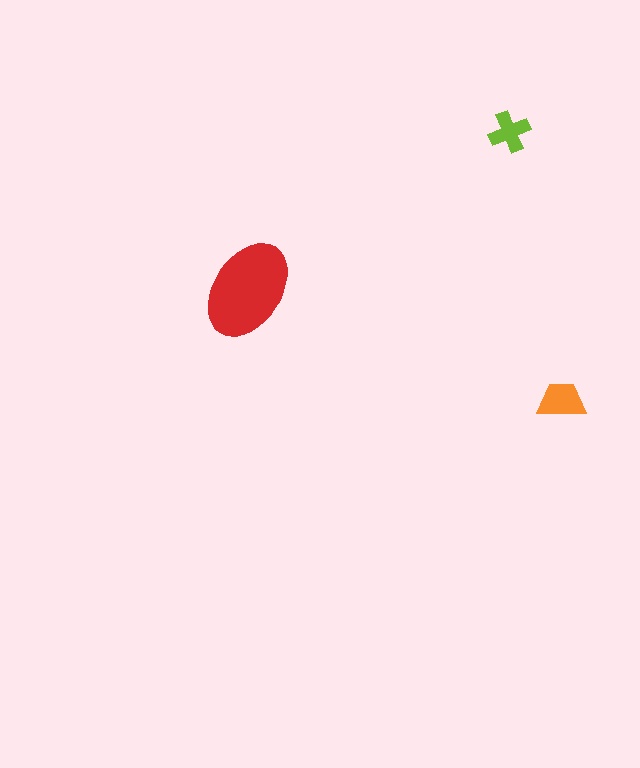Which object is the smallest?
The lime cross.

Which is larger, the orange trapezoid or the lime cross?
The orange trapezoid.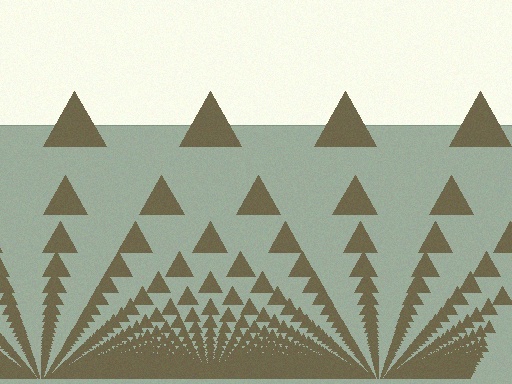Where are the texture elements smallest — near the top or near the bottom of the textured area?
Near the bottom.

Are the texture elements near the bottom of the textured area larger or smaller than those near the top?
Smaller. The gradient is inverted — elements near the bottom are smaller and denser.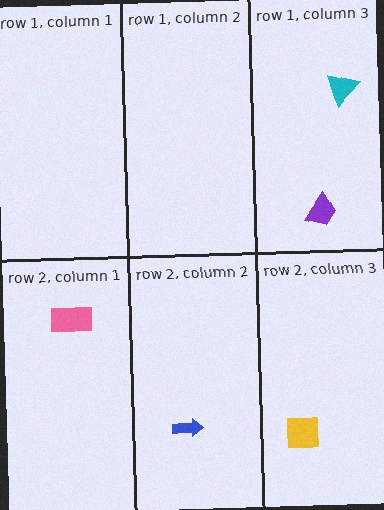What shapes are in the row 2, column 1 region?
The pink rectangle.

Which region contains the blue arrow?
The row 2, column 2 region.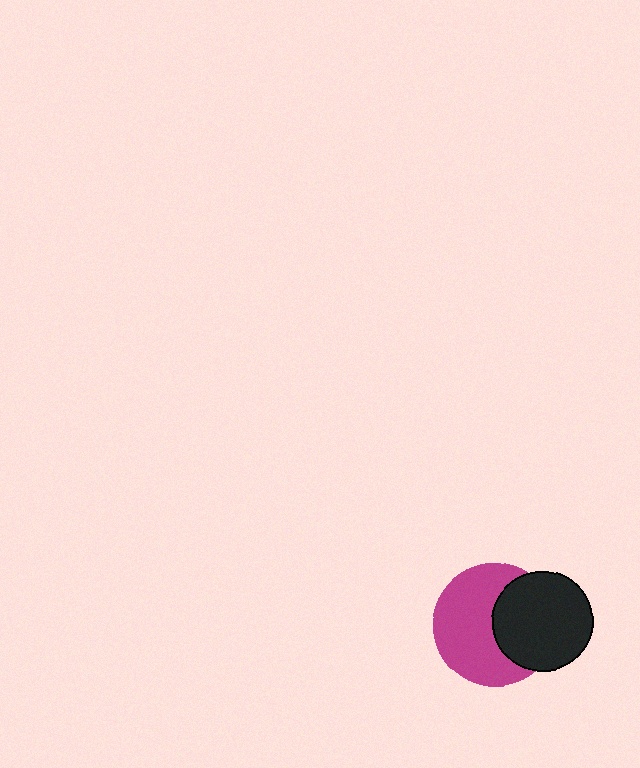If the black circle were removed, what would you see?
You would see the complete magenta circle.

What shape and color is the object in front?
The object in front is a black circle.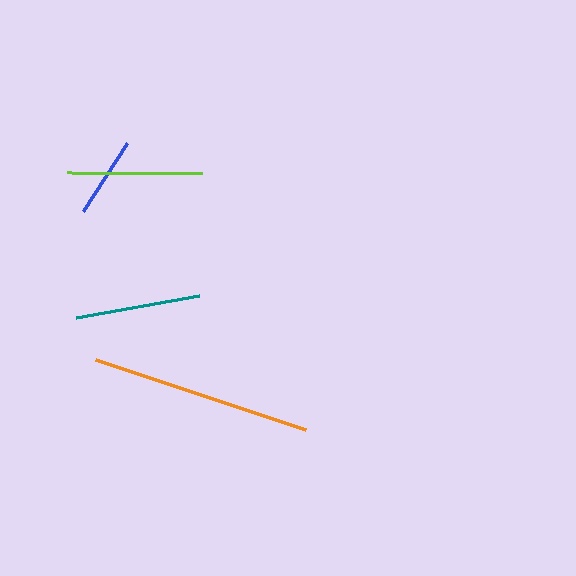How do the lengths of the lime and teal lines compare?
The lime and teal lines are approximately the same length.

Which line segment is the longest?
The orange line is the longest at approximately 222 pixels.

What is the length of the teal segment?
The teal segment is approximately 125 pixels long.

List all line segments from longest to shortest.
From longest to shortest: orange, lime, teal, blue.